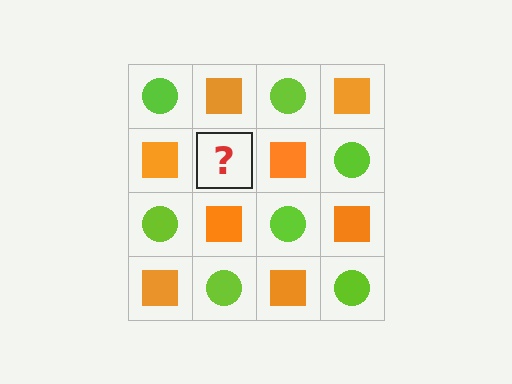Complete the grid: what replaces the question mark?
The question mark should be replaced with a lime circle.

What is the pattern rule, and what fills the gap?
The rule is that it alternates lime circle and orange square in a checkerboard pattern. The gap should be filled with a lime circle.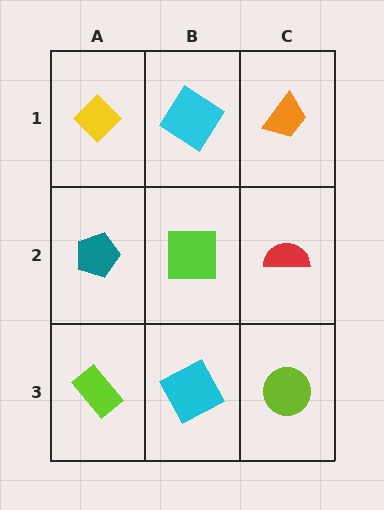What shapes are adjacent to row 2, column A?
A yellow diamond (row 1, column A), a lime rectangle (row 3, column A), a lime square (row 2, column B).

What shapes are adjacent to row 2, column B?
A cyan diamond (row 1, column B), a cyan square (row 3, column B), a teal pentagon (row 2, column A), a red semicircle (row 2, column C).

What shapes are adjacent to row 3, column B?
A lime square (row 2, column B), a lime rectangle (row 3, column A), a lime circle (row 3, column C).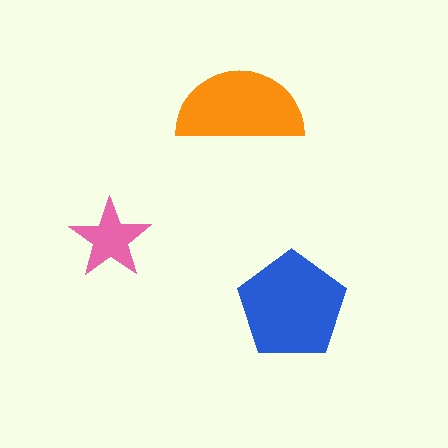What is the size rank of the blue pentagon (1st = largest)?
1st.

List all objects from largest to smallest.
The blue pentagon, the orange semicircle, the pink star.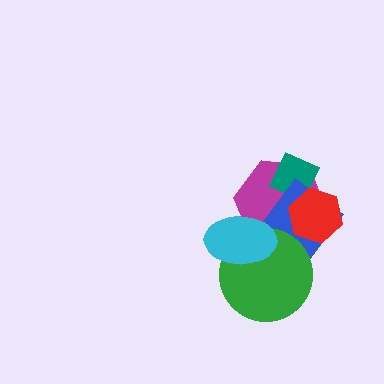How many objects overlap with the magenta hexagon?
5 objects overlap with the magenta hexagon.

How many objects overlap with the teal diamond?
3 objects overlap with the teal diamond.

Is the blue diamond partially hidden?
Yes, it is partially covered by another shape.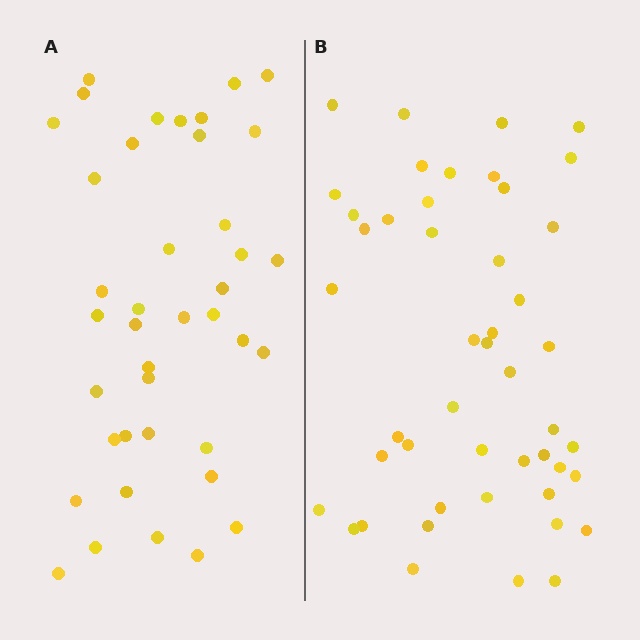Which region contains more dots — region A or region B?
Region B (the right region) has more dots.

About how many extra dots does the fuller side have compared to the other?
Region B has roughly 8 or so more dots than region A.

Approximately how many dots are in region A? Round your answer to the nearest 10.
About 40 dots.